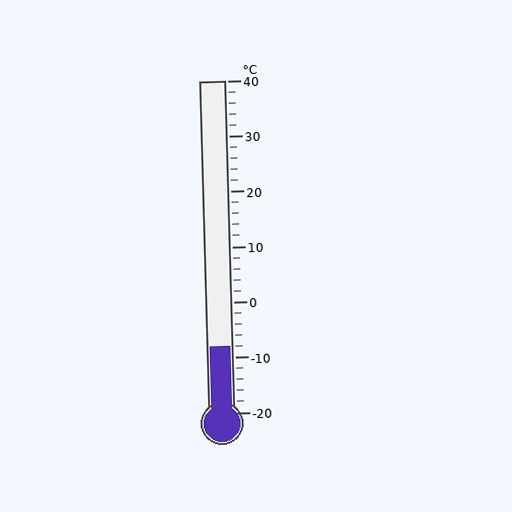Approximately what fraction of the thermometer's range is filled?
The thermometer is filled to approximately 20% of its range.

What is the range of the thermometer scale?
The thermometer scale ranges from -20°C to 40°C.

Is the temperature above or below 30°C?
The temperature is below 30°C.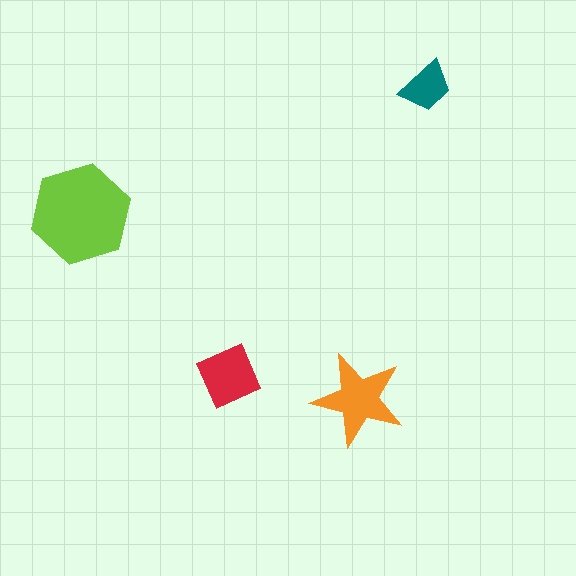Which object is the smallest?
The teal trapezoid.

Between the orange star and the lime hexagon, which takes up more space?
The lime hexagon.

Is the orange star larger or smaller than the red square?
Larger.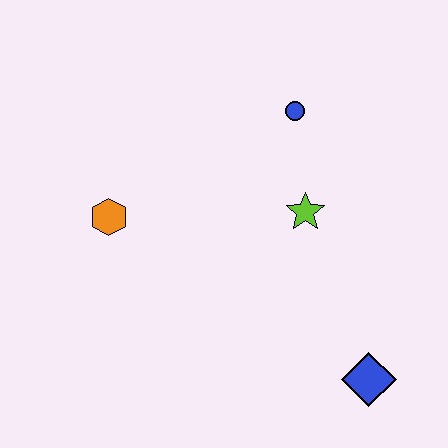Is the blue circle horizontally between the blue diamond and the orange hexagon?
Yes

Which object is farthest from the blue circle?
The blue diamond is farthest from the blue circle.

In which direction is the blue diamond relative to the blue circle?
The blue diamond is below the blue circle.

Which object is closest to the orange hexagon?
The lime star is closest to the orange hexagon.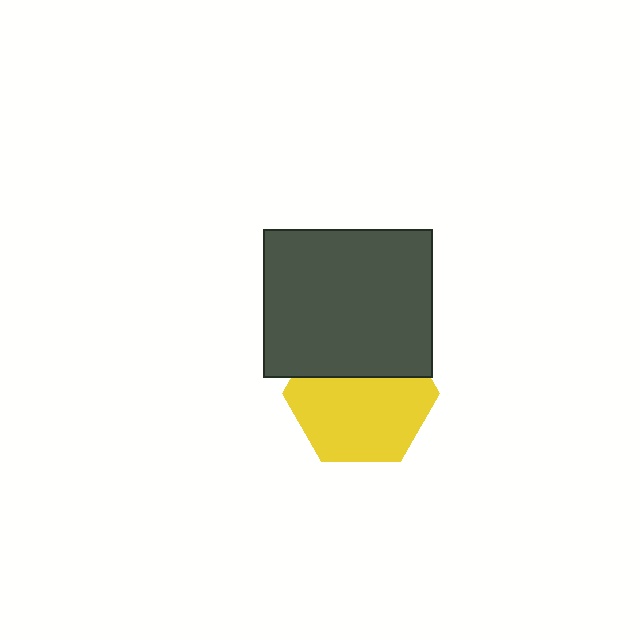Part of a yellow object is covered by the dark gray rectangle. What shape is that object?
It is a hexagon.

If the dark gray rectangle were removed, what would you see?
You would see the complete yellow hexagon.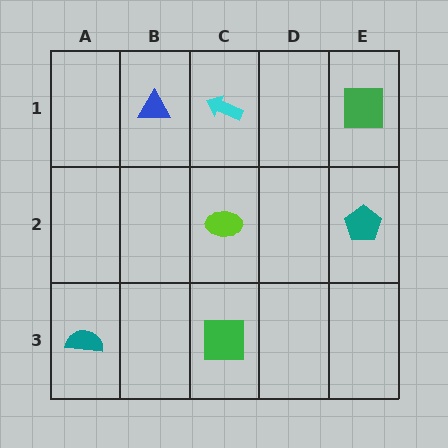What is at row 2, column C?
A lime ellipse.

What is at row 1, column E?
A green square.